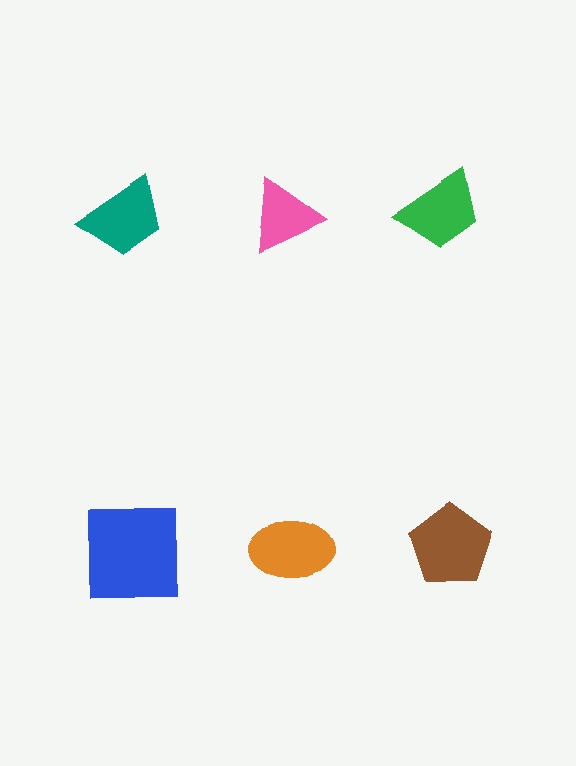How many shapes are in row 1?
3 shapes.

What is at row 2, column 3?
A brown pentagon.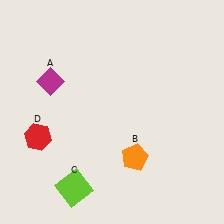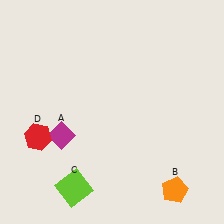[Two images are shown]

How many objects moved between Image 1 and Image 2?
2 objects moved between the two images.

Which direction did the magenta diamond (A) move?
The magenta diamond (A) moved down.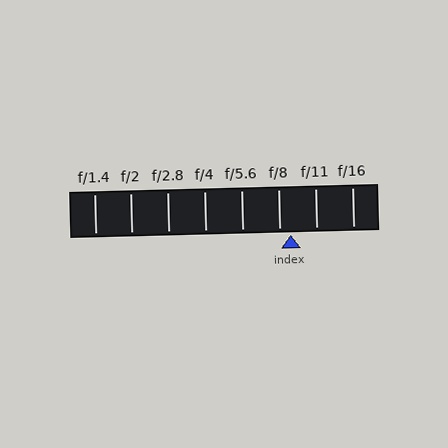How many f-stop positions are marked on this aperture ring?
There are 8 f-stop positions marked.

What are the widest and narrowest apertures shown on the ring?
The widest aperture shown is f/1.4 and the narrowest is f/16.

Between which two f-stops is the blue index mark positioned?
The index mark is between f/8 and f/11.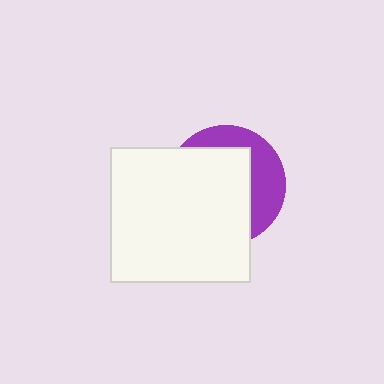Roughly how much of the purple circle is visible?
A small part of it is visible (roughly 35%).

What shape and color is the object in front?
The object in front is a white rectangle.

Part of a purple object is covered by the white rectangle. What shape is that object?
It is a circle.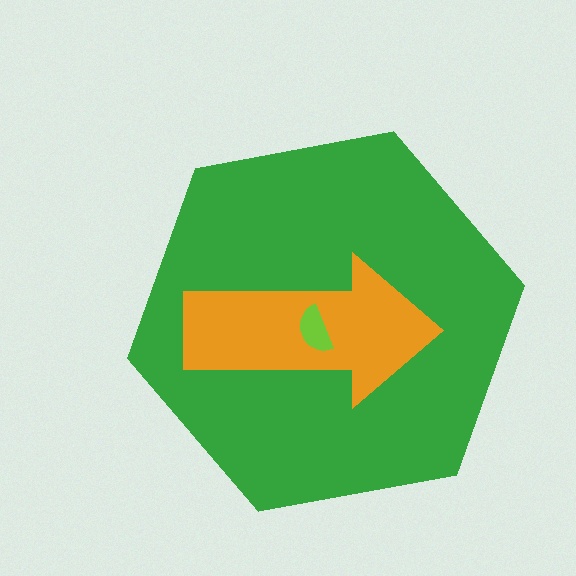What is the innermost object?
The lime semicircle.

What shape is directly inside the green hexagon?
The orange arrow.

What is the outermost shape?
The green hexagon.